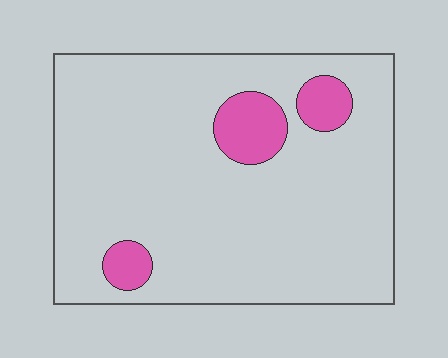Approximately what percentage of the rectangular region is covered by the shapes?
Approximately 10%.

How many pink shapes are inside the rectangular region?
3.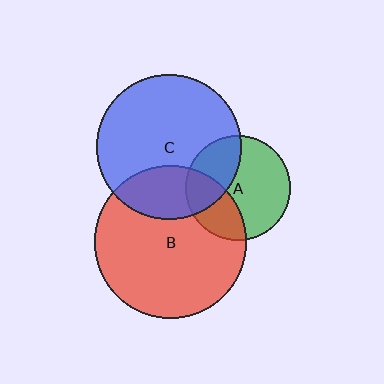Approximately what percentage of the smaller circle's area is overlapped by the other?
Approximately 35%.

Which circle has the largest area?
Circle B (red).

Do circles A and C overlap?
Yes.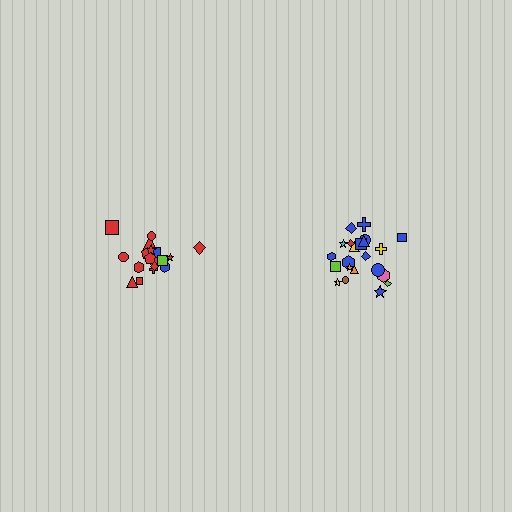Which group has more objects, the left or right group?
The right group.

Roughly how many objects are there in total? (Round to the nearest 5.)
Roughly 40 objects in total.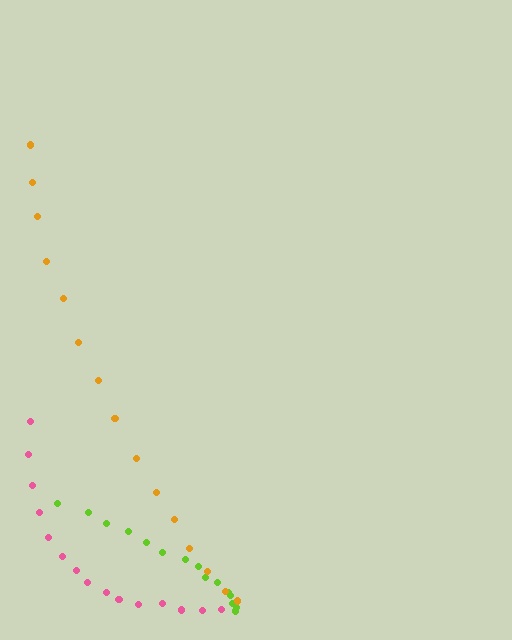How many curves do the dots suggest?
There are 3 distinct paths.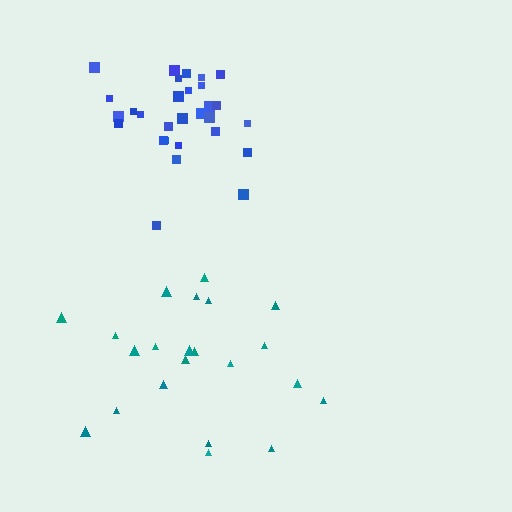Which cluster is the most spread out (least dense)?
Teal.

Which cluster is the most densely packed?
Blue.